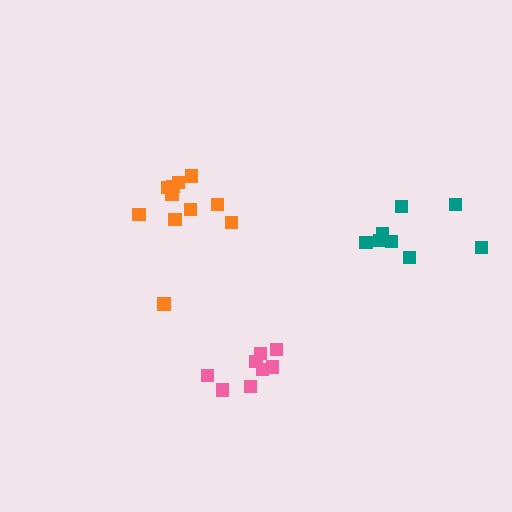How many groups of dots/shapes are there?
There are 3 groups.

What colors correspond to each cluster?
The clusters are colored: orange, teal, pink.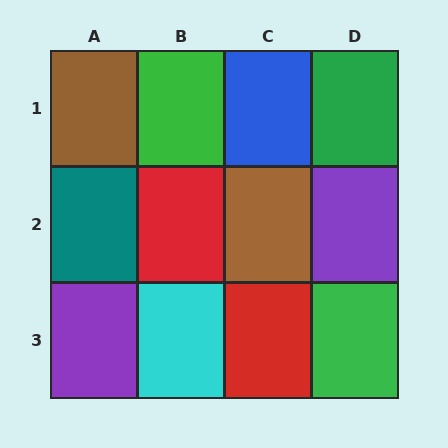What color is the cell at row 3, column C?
Red.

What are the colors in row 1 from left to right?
Brown, green, blue, green.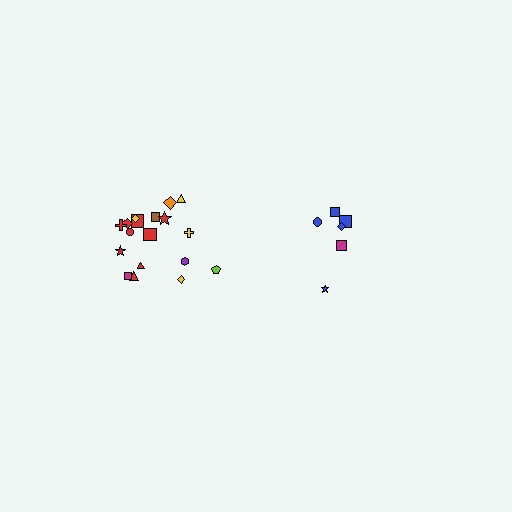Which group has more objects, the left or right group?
The left group.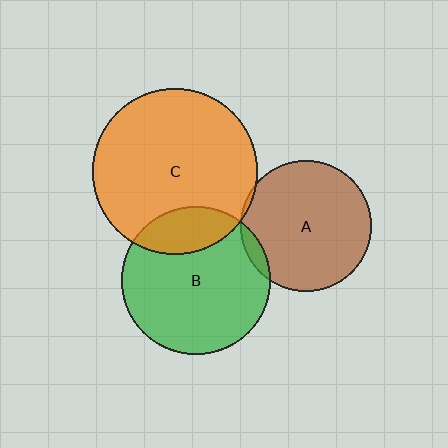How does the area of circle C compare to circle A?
Approximately 1.6 times.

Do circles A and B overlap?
Yes.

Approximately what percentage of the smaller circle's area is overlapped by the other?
Approximately 5%.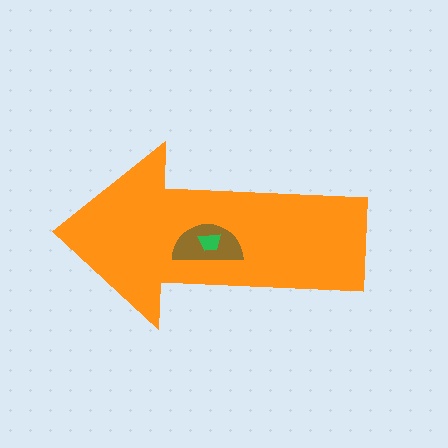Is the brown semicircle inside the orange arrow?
Yes.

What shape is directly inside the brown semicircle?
The green trapezoid.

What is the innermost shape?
The green trapezoid.